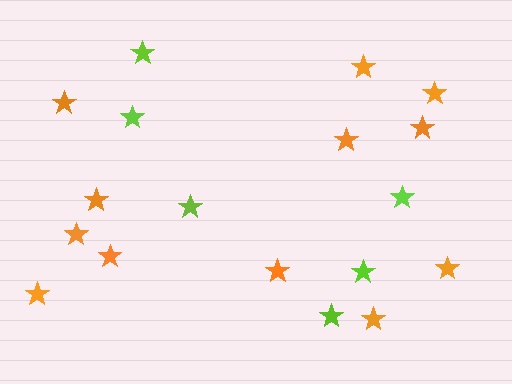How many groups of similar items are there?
There are 2 groups: one group of orange stars (12) and one group of lime stars (6).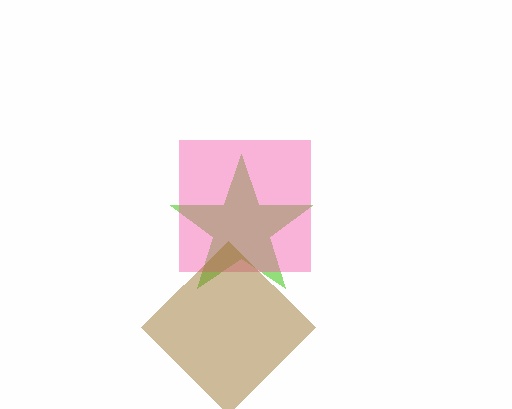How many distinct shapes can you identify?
There are 3 distinct shapes: a lime star, a pink square, a brown diamond.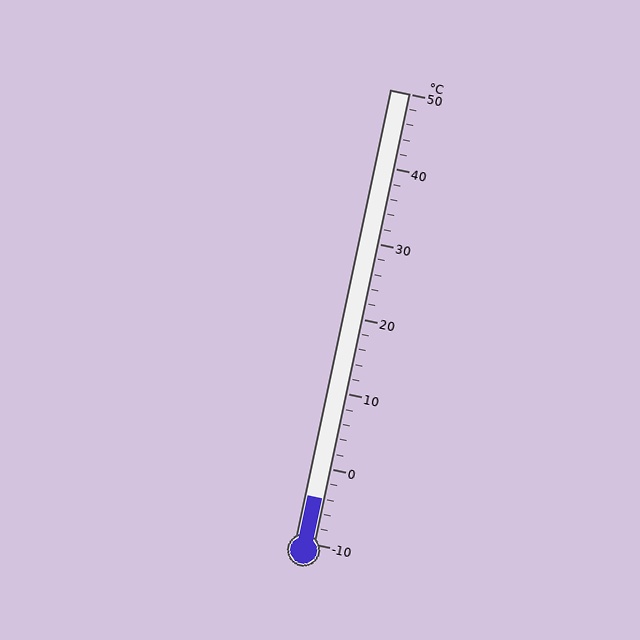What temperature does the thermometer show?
The thermometer shows approximately -4°C.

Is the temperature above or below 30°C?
The temperature is below 30°C.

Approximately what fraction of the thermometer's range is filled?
The thermometer is filled to approximately 10% of its range.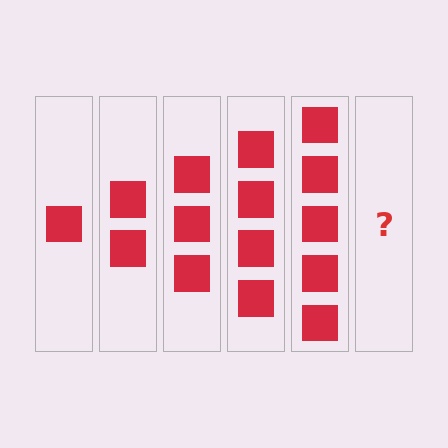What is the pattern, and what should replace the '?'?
The pattern is that each step adds one more square. The '?' should be 6 squares.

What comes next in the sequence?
The next element should be 6 squares.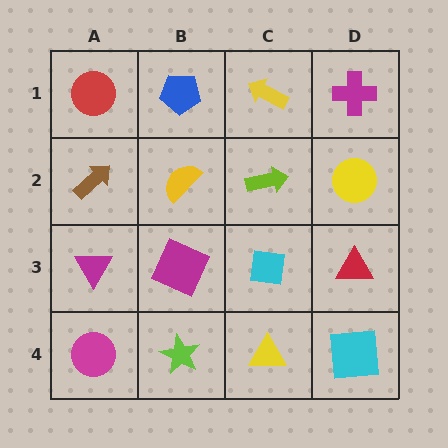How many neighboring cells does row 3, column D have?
3.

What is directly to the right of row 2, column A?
A yellow semicircle.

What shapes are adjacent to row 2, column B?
A blue pentagon (row 1, column B), a magenta square (row 3, column B), a brown arrow (row 2, column A), a lime arrow (row 2, column C).